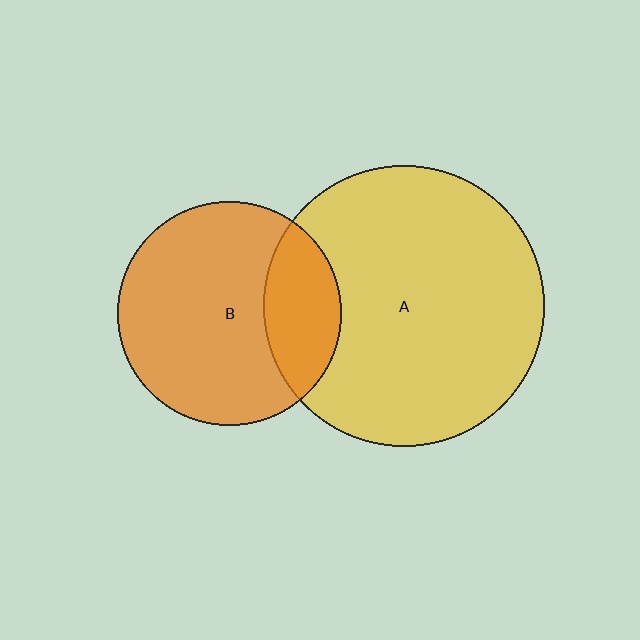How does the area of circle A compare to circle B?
Approximately 1.6 times.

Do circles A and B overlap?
Yes.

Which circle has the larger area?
Circle A (yellow).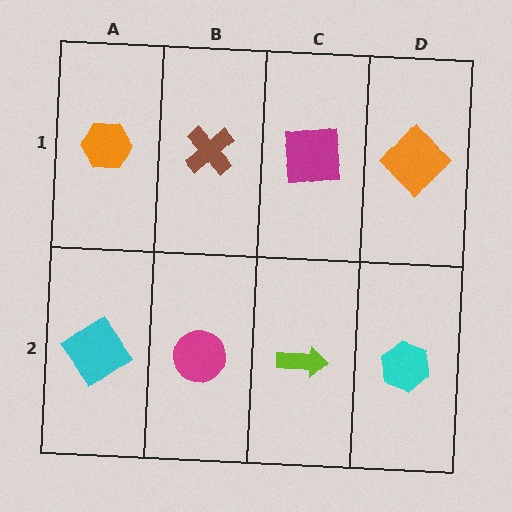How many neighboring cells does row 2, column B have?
3.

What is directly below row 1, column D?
A cyan hexagon.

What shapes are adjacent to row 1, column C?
A lime arrow (row 2, column C), a brown cross (row 1, column B), an orange diamond (row 1, column D).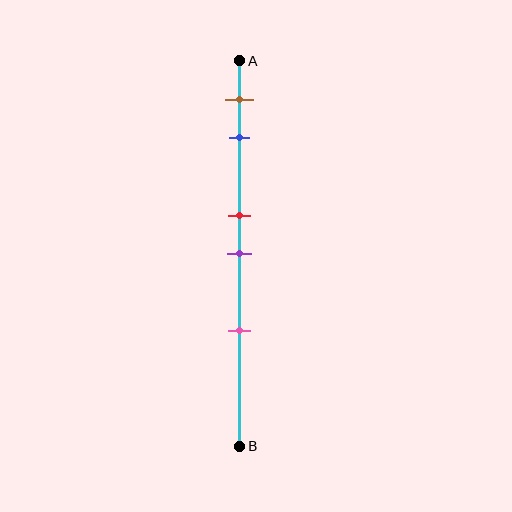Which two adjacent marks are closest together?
The red and purple marks are the closest adjacent pair.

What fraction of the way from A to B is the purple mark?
The purple mark is approximately 50% (0.5) of the way from A to B.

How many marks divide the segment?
There are 5 marks dividing the segment.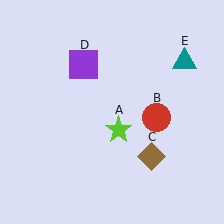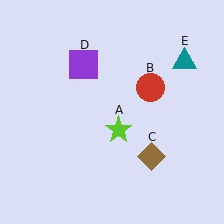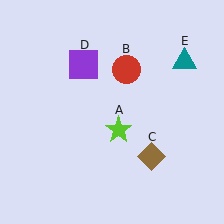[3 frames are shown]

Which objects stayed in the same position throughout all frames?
Lime star (object A) and brown diamond (object C) and purple square (object D) and teal triangle (object E) remained stationary.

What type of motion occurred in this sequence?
The red circle (object B) rotated counterclockwise around the center of the scene.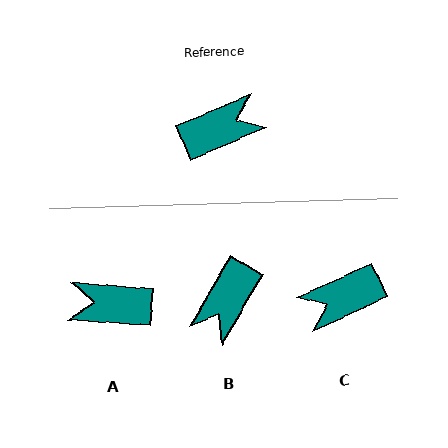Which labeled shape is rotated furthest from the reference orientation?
C, about 178 degrees away.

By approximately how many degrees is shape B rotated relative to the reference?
Approximately 143 degrees clockwise.